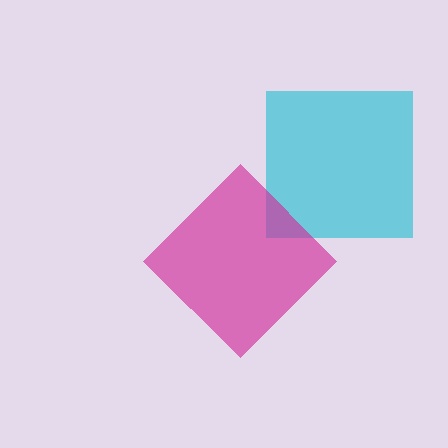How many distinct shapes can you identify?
There are 2 distinct shapes: a cyan square, a magenta diamond.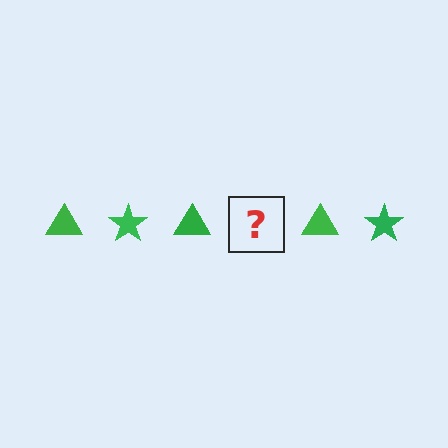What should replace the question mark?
The question mark should be replaced with a green star.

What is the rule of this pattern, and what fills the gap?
The rule is that the pattern cycles through triangle, star shapes in green. The gap should be filled with a green star.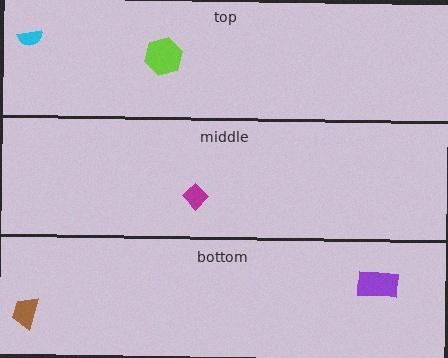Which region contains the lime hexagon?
The top region.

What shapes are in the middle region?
The magenta diamond.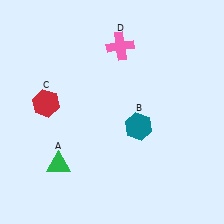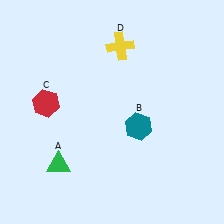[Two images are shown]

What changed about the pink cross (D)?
In Image 1, D is pink. In Image 2, it changed to yellow.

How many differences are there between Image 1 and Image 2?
There is 1 difference between the two images.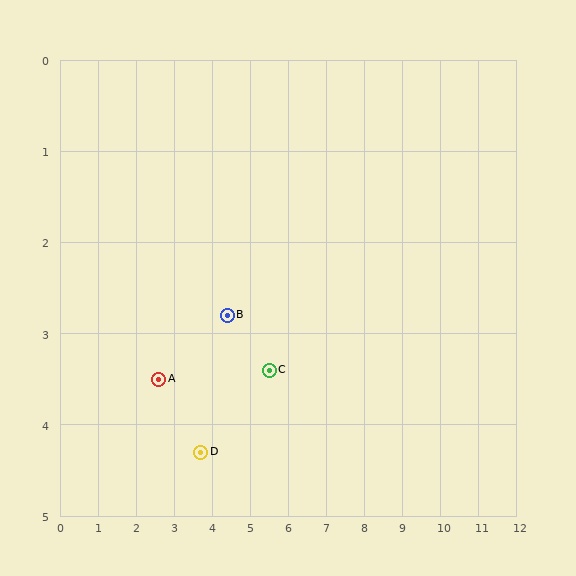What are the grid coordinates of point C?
Point C is at approximately (5.5, 3.4).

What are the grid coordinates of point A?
Point A is at approximately (2.6, 3.5).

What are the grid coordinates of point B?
Point B is at approximately (4.4, 2.8).